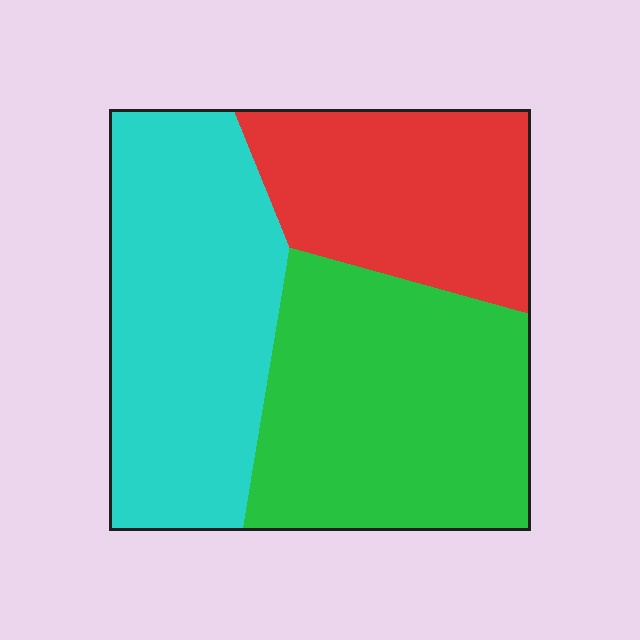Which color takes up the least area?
Red, at roughly 25%.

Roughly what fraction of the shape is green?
Green takes up about three eighths (3/8) of the shape.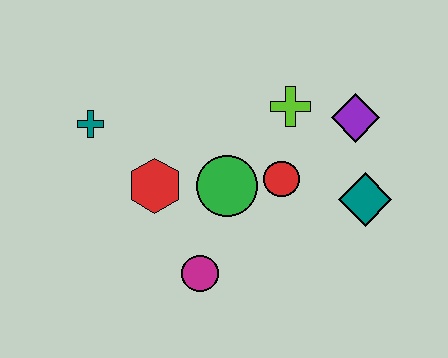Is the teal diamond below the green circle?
Yes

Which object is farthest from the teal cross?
The teal diamond is farthest from the teal cross.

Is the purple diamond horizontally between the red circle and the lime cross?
No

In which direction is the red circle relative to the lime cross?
The red circle is below the lime cross.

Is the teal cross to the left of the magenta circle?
Yes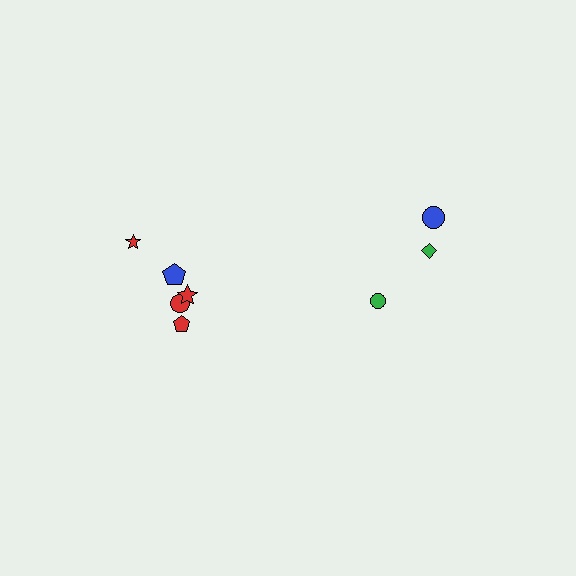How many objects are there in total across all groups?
There are 8 objects.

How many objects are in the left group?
There are 5 objects.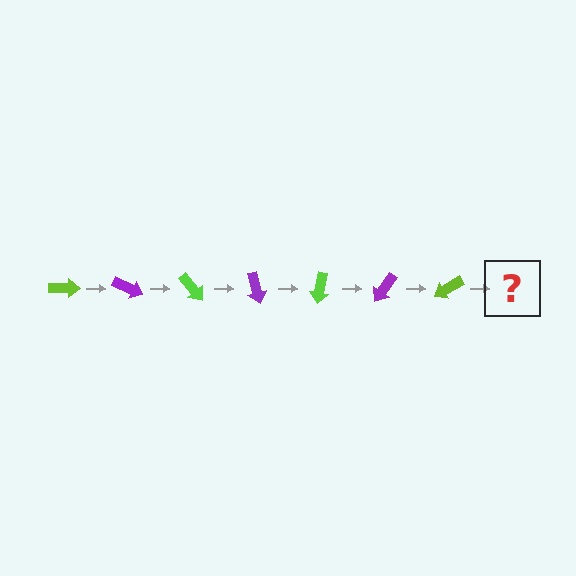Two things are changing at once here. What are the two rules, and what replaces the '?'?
The two rules are that it rotates 25 degrees each step and the color cycles through lime and purple. The '?' should be a purple arrow, rotated 175 degrees from the start.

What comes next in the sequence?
The next element should be a purple arrow, rotated 175 degrees from the start.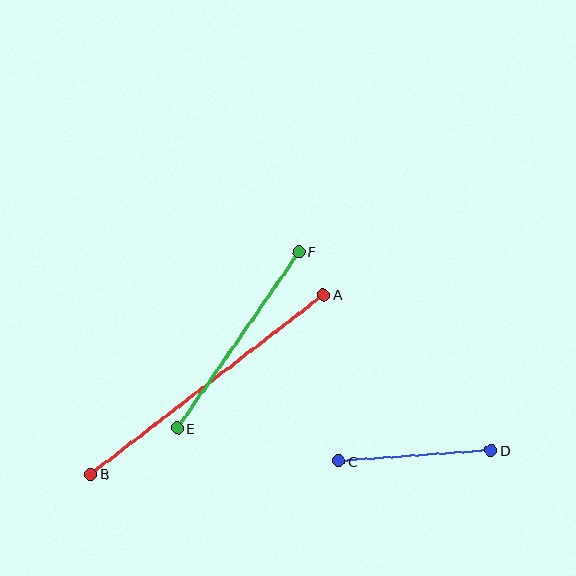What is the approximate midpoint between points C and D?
The midpoint is at approximately (415, 456) pixels.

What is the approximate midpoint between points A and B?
The midpoint is at approximately (207, 384) pixels.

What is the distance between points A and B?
The distance is approximately 294 pixels.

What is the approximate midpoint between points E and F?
The midpoint is at approximately (238, 340) pixels.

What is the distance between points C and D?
The distance is approximately 153 pixels.